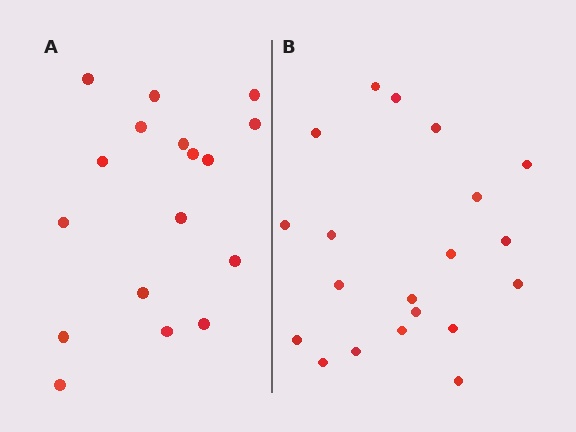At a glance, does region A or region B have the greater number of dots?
Region B (the right region) has more dots.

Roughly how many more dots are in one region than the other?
Region B has just a few more — roughly 2 or 3 more dots than region A.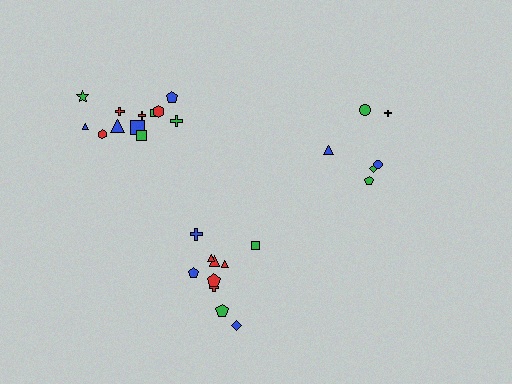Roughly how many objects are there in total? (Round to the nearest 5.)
Roughly 30 objects in total.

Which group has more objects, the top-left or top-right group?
The top-left group.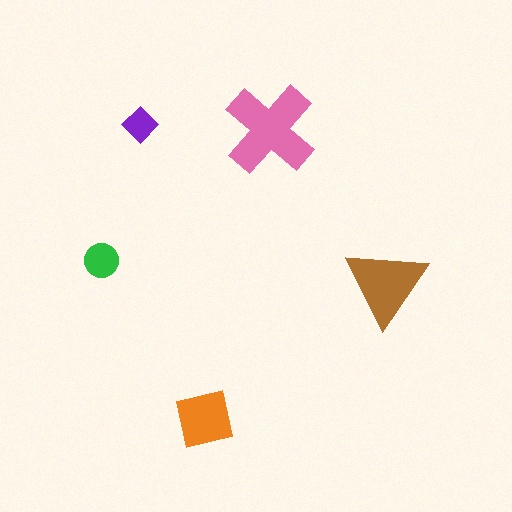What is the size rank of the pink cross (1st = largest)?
1st.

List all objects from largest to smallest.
The pink cross, the brown triangle, the orange square, the green circle, the purple diamond.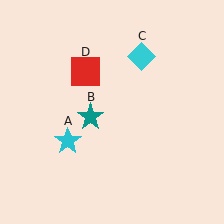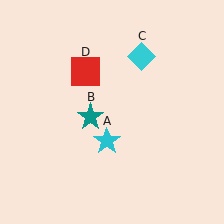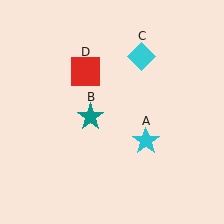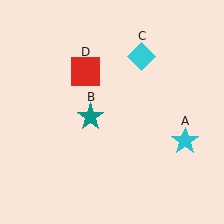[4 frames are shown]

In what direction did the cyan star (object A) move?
The cyan star (object A) moved right.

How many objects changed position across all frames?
1 object changed position: cyan star (object A).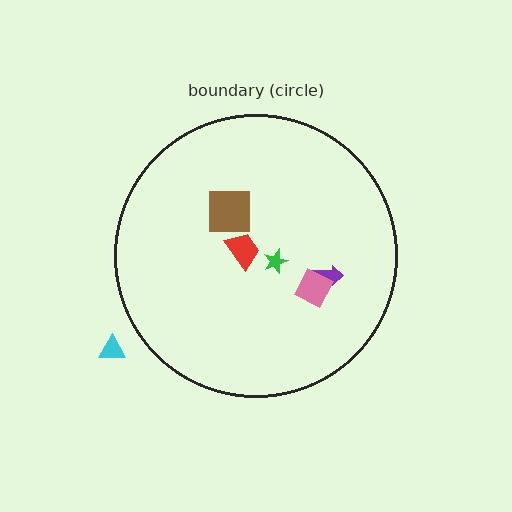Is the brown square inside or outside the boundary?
Inside.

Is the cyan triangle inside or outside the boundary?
Outside.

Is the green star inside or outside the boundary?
Inside.